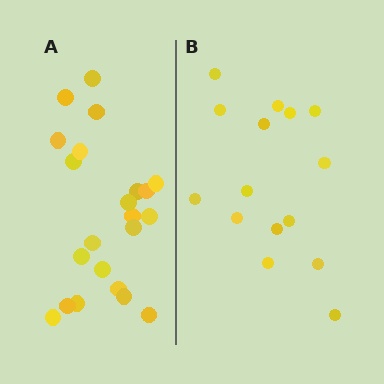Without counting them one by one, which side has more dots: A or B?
Region A (the left region) has more dots.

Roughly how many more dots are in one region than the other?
Region A has roughly 8 or so more dots than region B.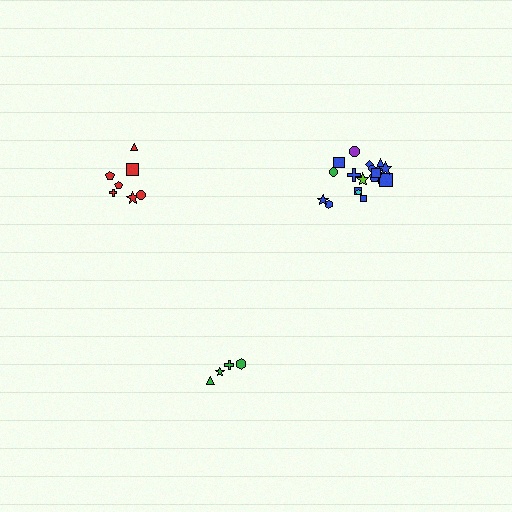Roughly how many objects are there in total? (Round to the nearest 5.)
Roughly 30 objects in total.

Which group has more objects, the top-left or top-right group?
The top-right group.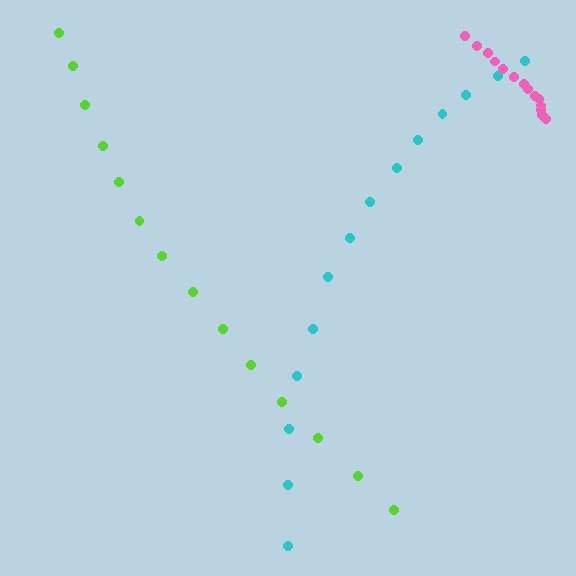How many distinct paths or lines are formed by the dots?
There are 3 distinct paths.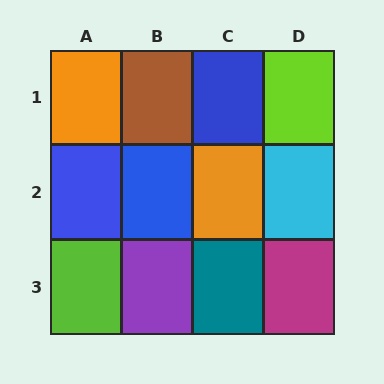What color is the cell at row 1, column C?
Blue.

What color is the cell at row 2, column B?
Blue.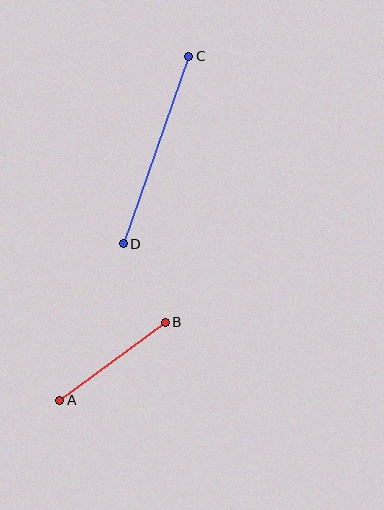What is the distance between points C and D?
The distance is approximately 199 pixels.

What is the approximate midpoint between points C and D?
The midpoint is at approximately (156, 150) pixels.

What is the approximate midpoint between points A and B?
The midpoint is at approximately (113, 361) pixels.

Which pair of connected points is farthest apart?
Points C and D are farthest apart.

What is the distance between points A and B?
The distance is approximately 131 pixels.